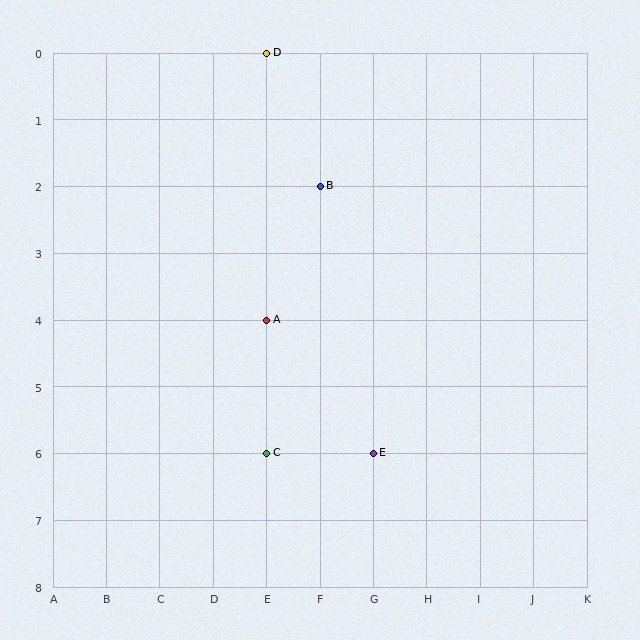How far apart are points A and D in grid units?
Points A and D are 4 rows apart.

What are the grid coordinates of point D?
Point D is at grid coordinates (E, 0).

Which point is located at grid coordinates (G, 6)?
Point E is at (G, 6).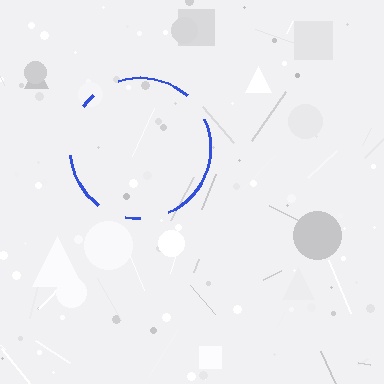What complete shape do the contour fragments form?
The contour fragments form a circle.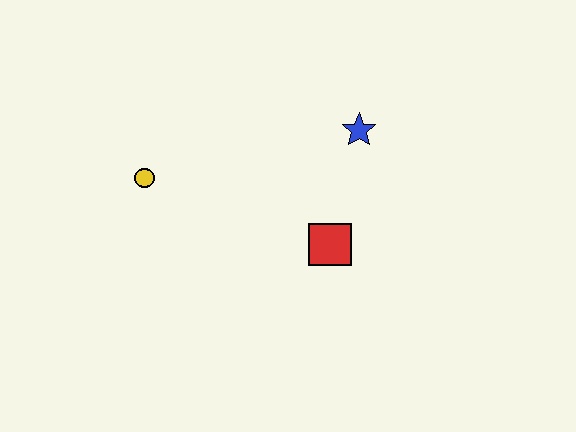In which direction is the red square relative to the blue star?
The red square is below the blue star.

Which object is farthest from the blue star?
The yellow circle is farthest from the blue star.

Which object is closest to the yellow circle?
The red square is closest to the yellow circle.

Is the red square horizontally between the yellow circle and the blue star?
Yes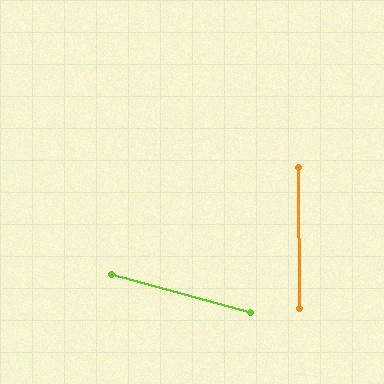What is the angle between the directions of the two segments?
Approximately 74 degrees.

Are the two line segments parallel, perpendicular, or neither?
Neither parallel nor perpendicular — they differ by about 74°.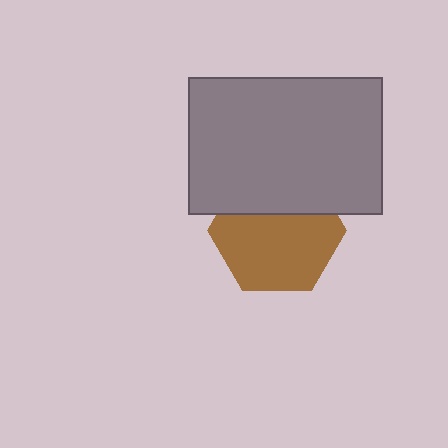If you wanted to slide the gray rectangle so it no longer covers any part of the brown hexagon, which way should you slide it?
Slide it up — that is the most direct way to separate the two shapes.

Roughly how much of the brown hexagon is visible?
Most of it is visible (roughly 65%).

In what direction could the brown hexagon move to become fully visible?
The brown hexagon could move down. That would shift it out from behind the gray rectangle entirely.